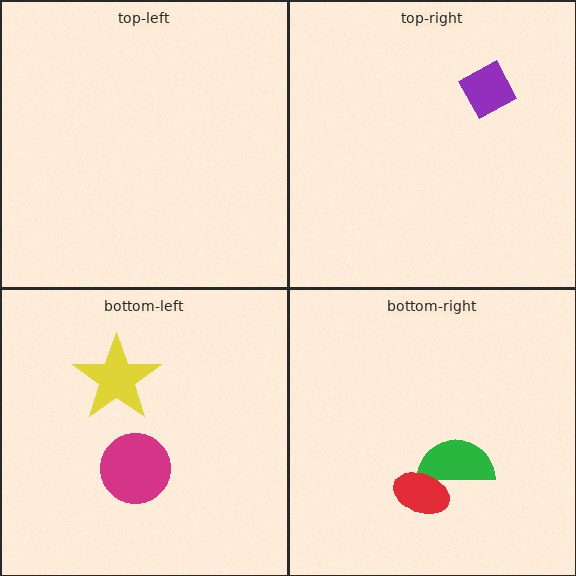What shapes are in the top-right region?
The purple diamond.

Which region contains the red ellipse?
The bottom-right region.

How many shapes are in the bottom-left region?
2.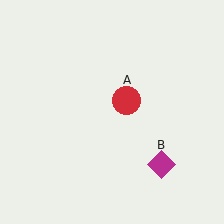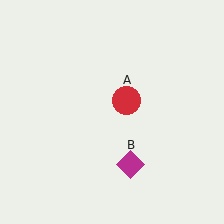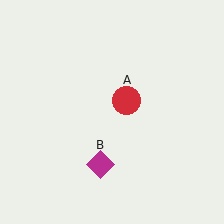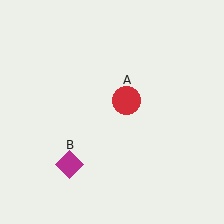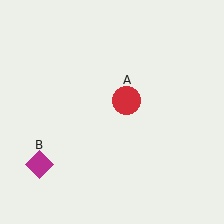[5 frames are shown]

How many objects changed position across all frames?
1 object changed position: magenta diamond (object B).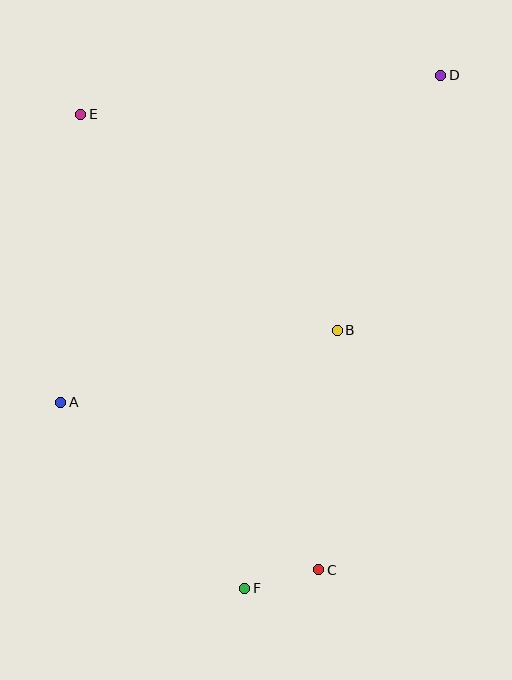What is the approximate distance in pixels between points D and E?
The distance between D and E is approximately 362 pixels.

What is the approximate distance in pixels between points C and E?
The distance between C and E is approximately 514 pixels.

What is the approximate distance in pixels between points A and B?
The distance between A and B is approximately 286 pixels.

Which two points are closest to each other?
Points C and F are closest to each other.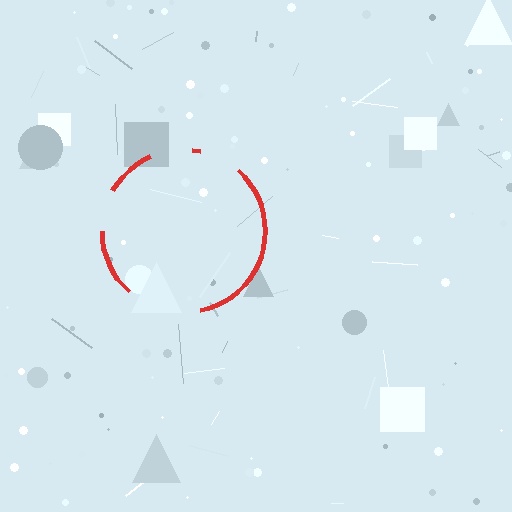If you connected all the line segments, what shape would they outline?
They would outline a circle.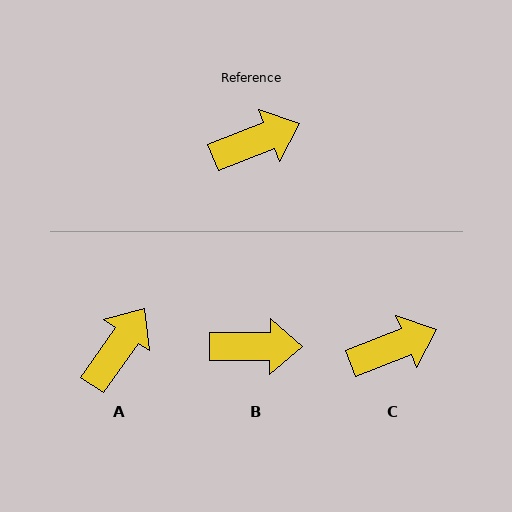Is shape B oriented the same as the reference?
No, it is off by about 22 degrees.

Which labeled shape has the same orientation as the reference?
C.